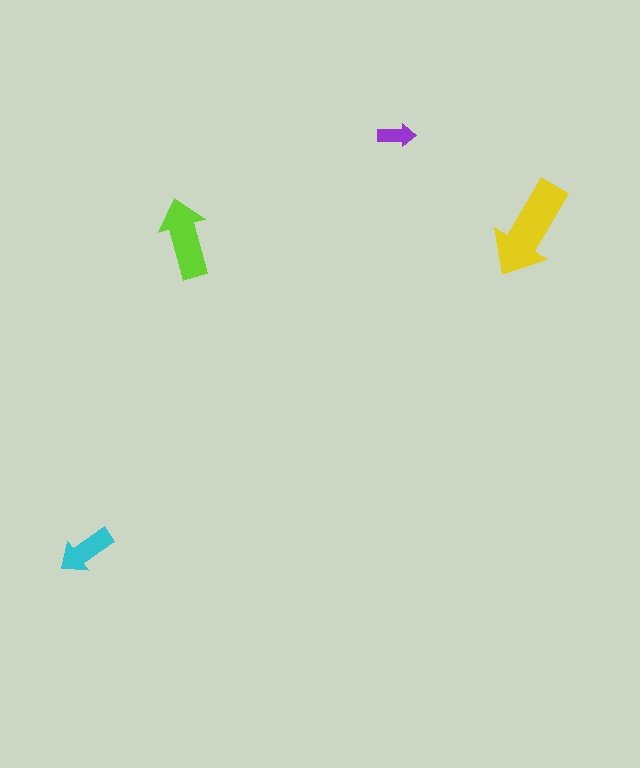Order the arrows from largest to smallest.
the yellow one, the lime one, the cyan one, the purple one.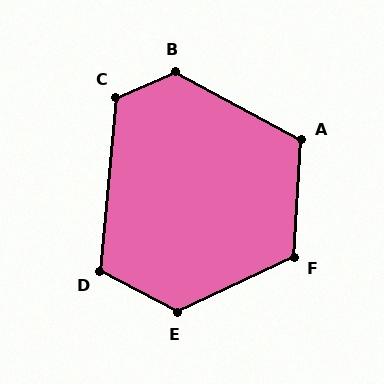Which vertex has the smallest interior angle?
D, at approximately 113 degrees.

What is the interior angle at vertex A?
Approximately 115 degrees (obtuse).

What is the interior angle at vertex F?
Approximately 119 degrees (obtuse).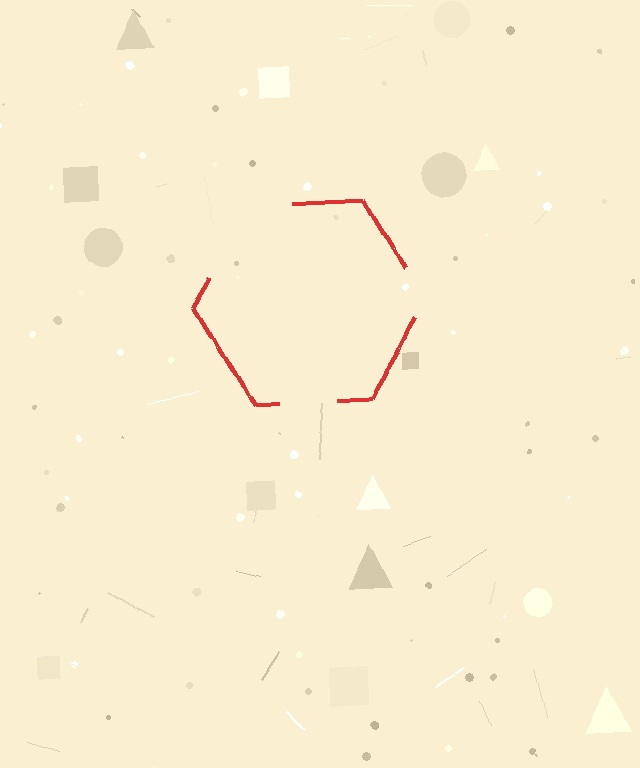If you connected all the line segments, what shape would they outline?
They would outline a hexagon.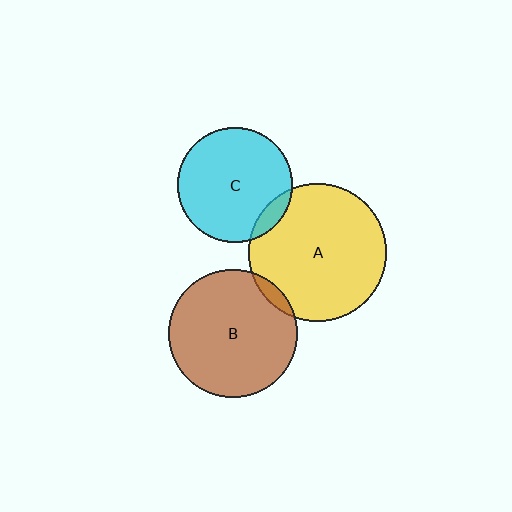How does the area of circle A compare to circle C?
Approximately 1.4 times.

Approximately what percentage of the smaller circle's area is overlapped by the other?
Approximately 10%.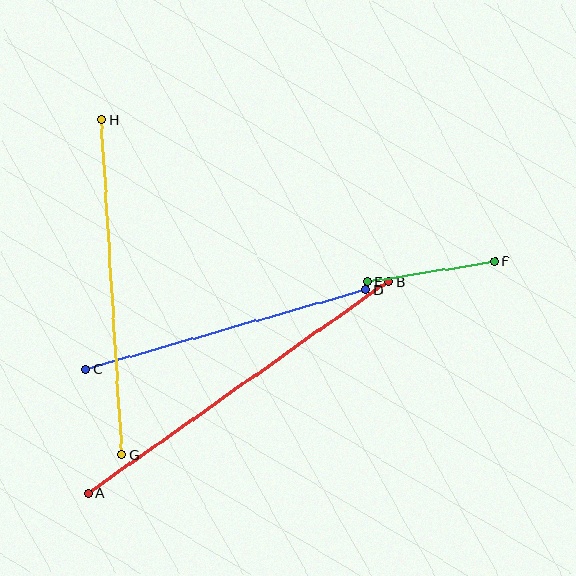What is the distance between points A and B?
The distance is approximately 368 pixels.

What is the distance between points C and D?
The distance is approximately 291 pixels.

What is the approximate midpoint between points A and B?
The midpoint is at approximately (238, 387) pixels.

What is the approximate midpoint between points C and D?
The midpoint is at approximately (225, 329) pixels.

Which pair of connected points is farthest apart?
Points A and B are farthest apart.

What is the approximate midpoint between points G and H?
The midpoint is at approximately (112, 287) pixels.